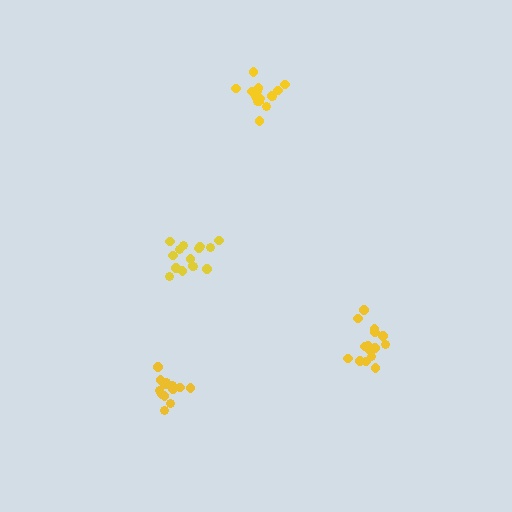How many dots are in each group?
Group 1: 15 dots, Group 2: 15 dots, Group 3: 15 dots, Group 4: 14 dots (59 total).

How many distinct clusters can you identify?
There are 4 distinct clusters.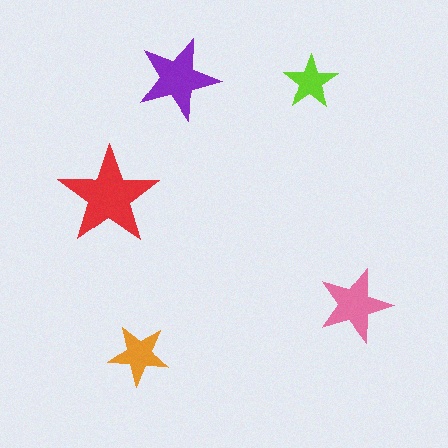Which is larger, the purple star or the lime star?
The purple one.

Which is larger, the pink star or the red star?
The red one.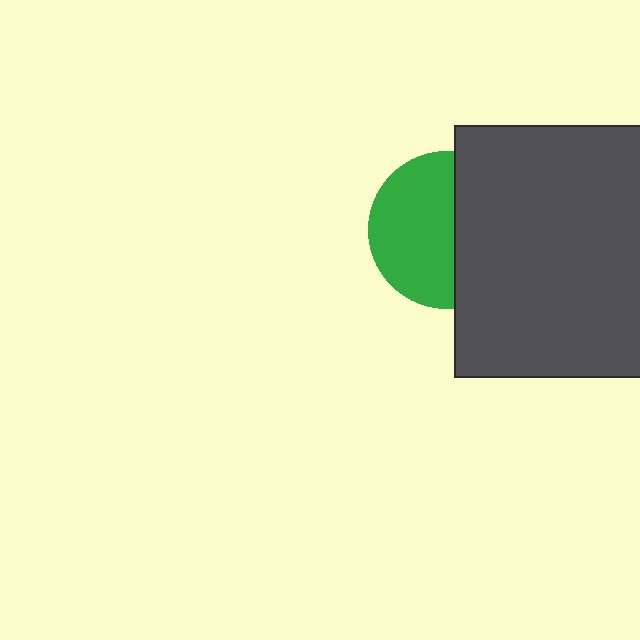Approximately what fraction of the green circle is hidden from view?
Roughly 45% of the green circle is hidden behind the dark gray rectangle.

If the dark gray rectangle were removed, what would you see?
You would see the complete green circle.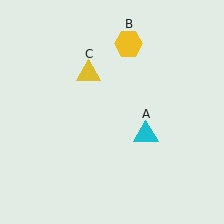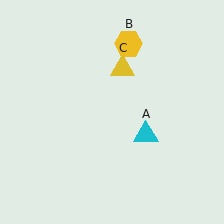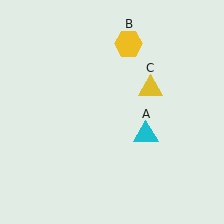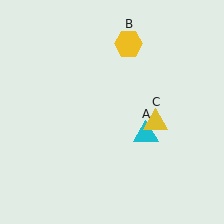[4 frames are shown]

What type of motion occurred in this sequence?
The yellow triangle (object C) rotated clockwise around the center of the scene.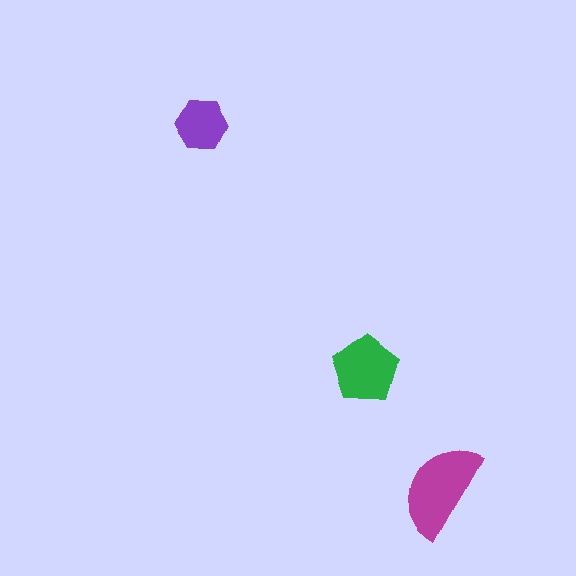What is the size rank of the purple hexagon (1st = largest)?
3rd.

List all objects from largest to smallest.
The magenta semicircle, the green pentagon, the purple hexagon.